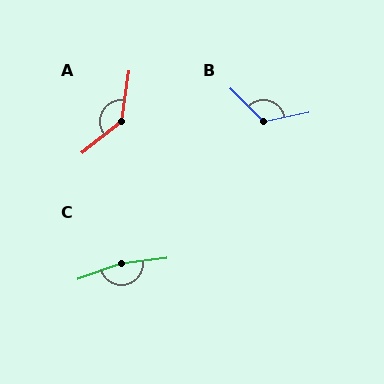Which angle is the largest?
C, at approximately 168 degrees.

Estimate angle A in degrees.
Approximately 137 degrees.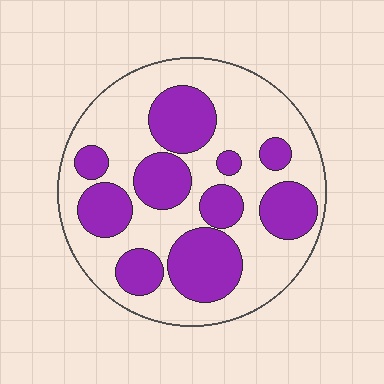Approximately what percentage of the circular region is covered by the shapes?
Approximately 40%.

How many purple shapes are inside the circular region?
10.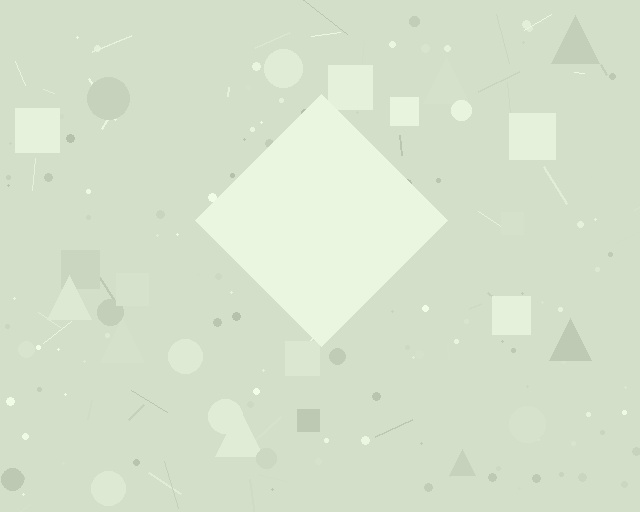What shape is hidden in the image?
A diamond is hidden in the image.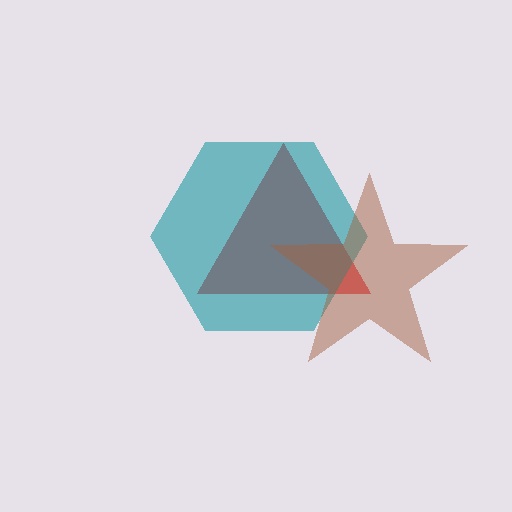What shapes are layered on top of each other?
The layered shapes are: a red triangle, a teal hexagon, a brown star.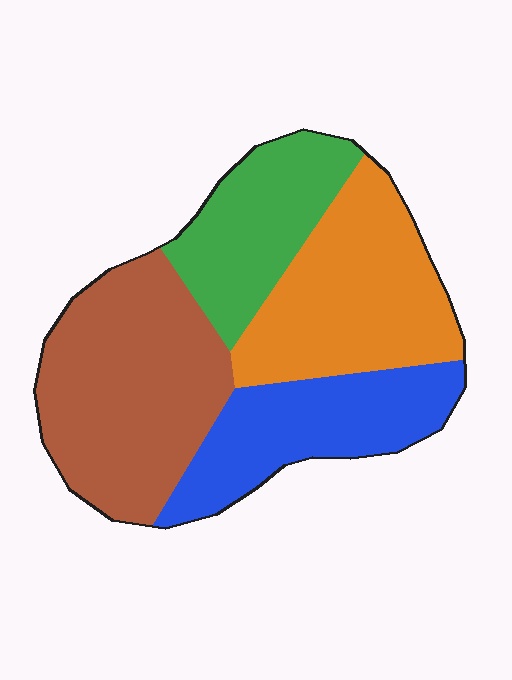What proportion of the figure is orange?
Orange takes up between a quarter and a half of the figure.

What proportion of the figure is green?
Green takes up between a sixth and a third of the figure.